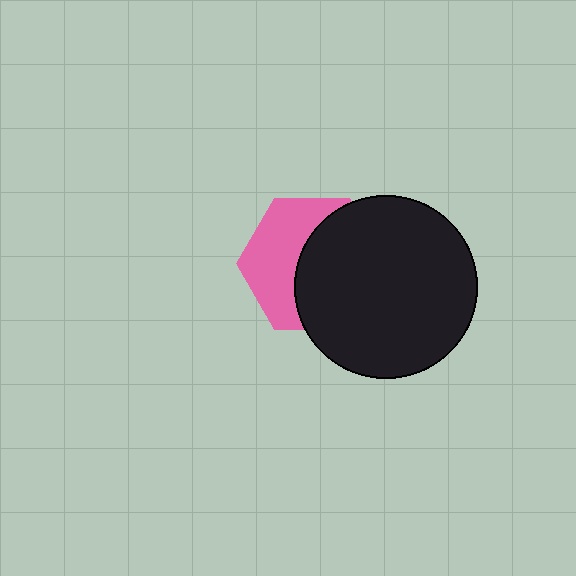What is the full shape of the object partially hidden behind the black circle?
The partially hidden object is a pink hexagon.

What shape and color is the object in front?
The object in front is a black circle.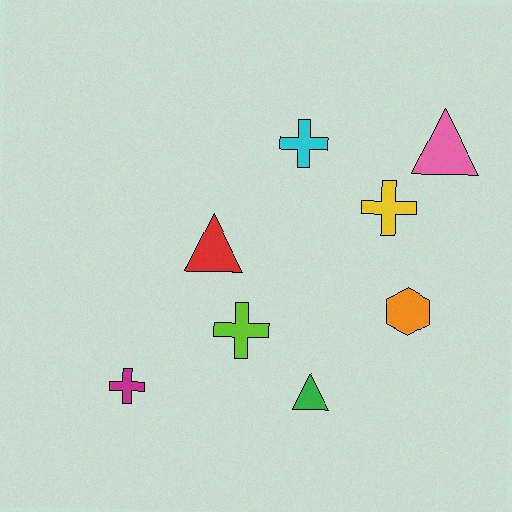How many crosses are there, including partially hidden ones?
There are 4 crosses.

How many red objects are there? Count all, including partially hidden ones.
There is 1 red object.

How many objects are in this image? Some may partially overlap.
There are 8 objects.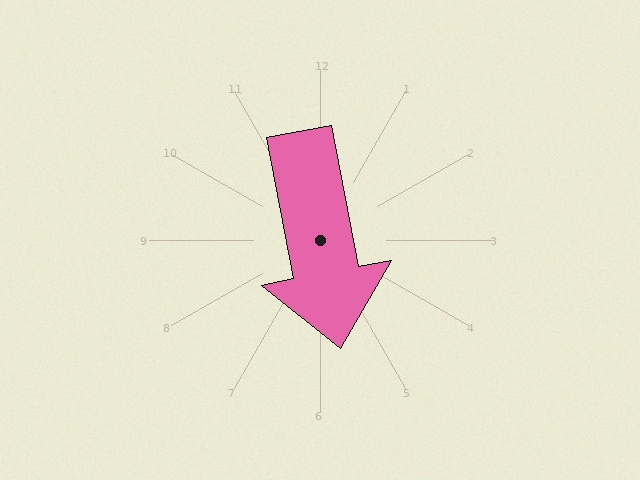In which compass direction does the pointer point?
South.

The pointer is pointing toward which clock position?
Roughly 6 o'clock.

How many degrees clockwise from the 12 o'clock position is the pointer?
Approximately 169 degrees.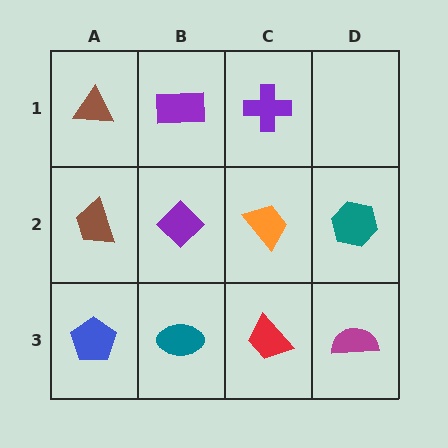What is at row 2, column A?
A brown trapezoid.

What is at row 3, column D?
A magenta semicircle.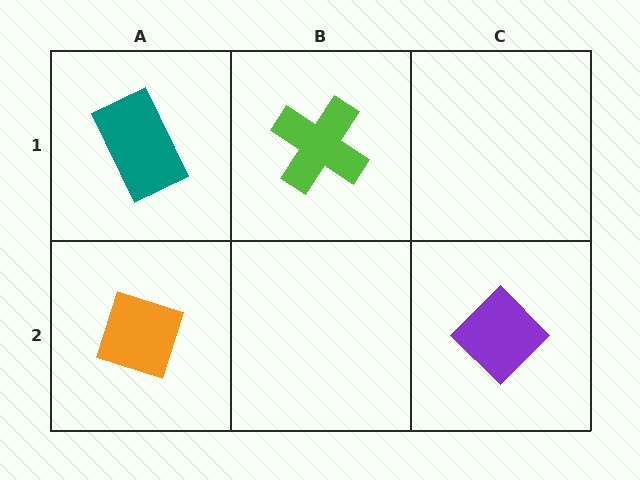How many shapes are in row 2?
2 shapes.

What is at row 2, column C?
A purple diamond.